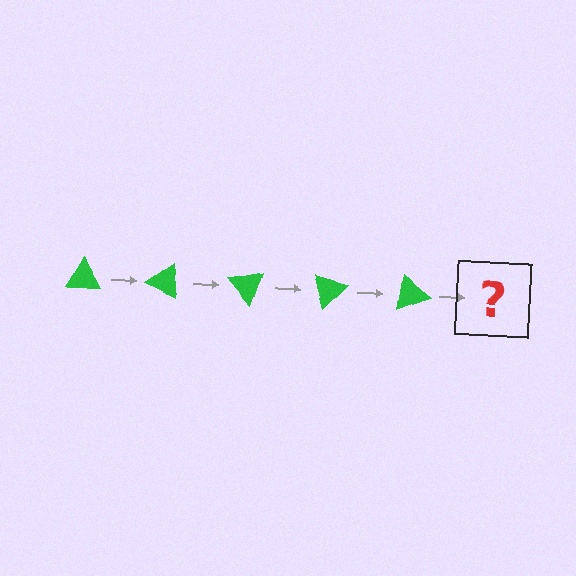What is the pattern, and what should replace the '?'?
The pattern is that the triangle rotates 25 degrees each step. The '?' should be a green triangle rotated 125 degrees.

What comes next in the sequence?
The next element should be a green triangle rotated 125 degrees.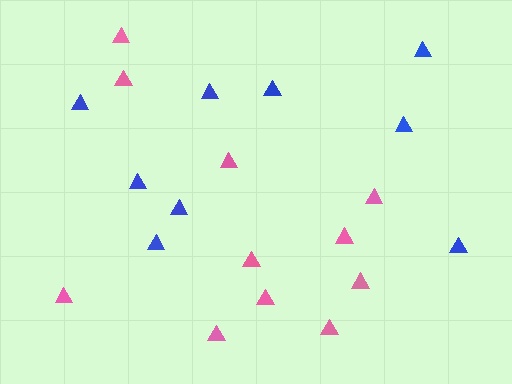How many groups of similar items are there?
There are 2 groups: one group of pink triangles (11) and one group of blue triangles (9).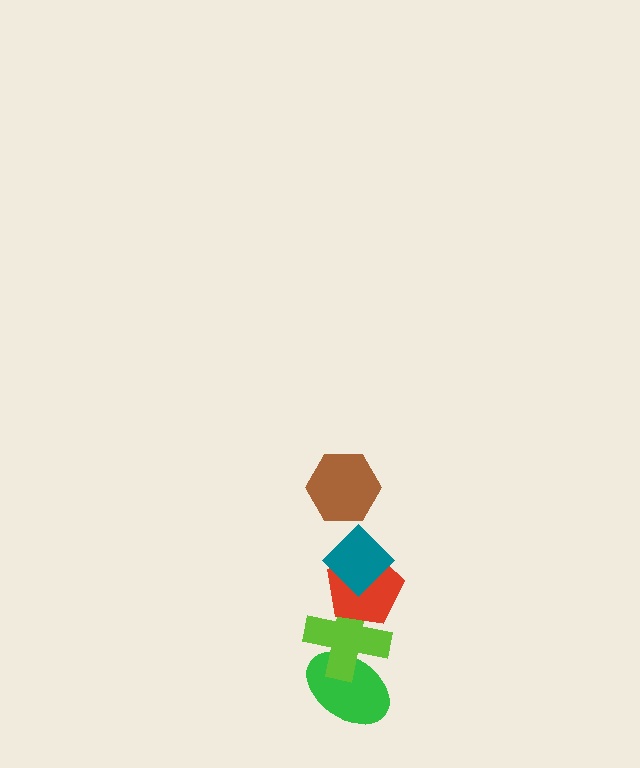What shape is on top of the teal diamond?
The brown hexagon is on top of the teal diamond.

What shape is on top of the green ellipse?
The lime cross is on top of the green ellipse.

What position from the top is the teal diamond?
The teal diamond is 2nd from the top.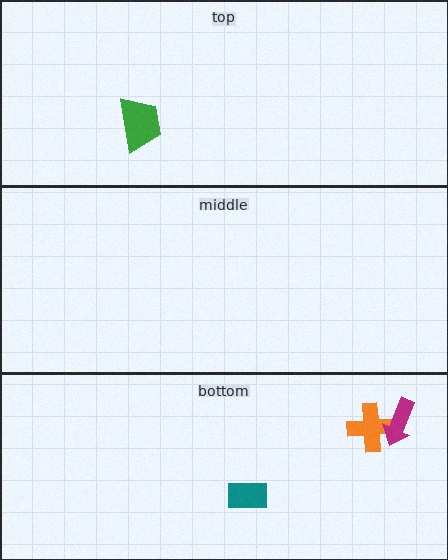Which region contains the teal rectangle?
The bottom region.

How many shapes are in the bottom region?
3.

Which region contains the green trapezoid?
The top region.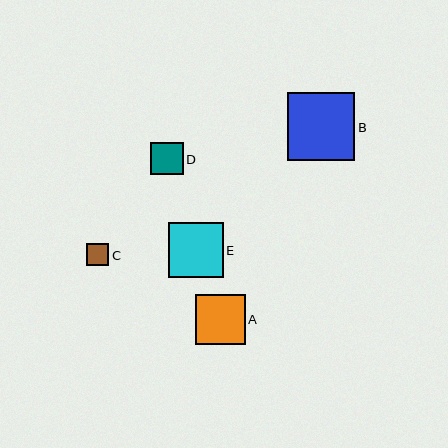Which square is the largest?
Square B is the largest with a size of approximately 67 pixels.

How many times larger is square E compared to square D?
Square E is approximately 1.7 times the size of square D.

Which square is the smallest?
Square C is the smallest with a size of approximately 22 pixels.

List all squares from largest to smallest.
From largest to smallest: B, E, A, D, C.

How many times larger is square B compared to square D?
Square B is approximately 2.1 times the size of square D.